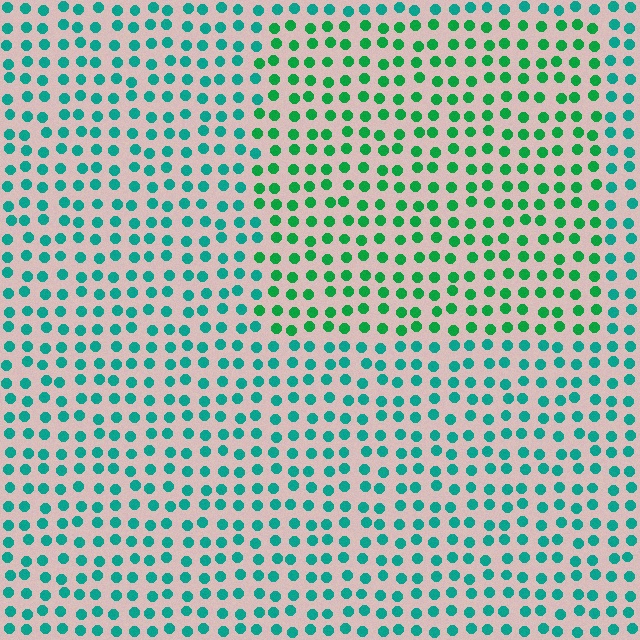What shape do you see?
I see a rectangle.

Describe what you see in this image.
The image is filled with small teal elements in a uniform arrangement. A rectangle-shaped region is visible where the elements are tinted to a slightly different hue, forming a subtle color boundary.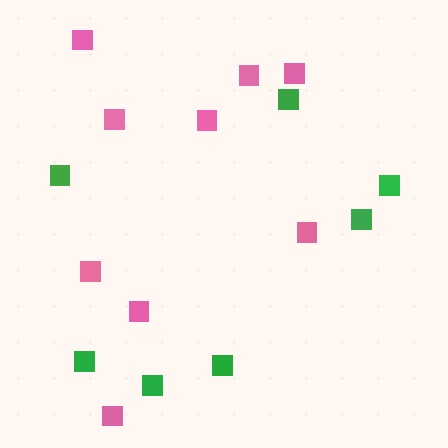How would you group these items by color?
There are 2 groups: one group of pink squares (9) and one group of green squares (7).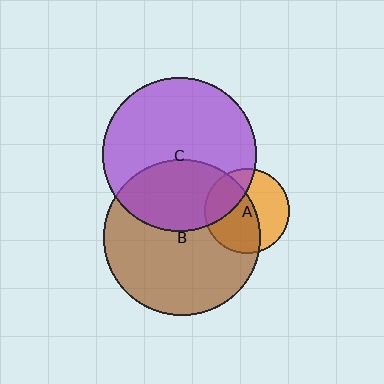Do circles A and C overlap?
Yes.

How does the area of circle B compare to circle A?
Approximately 3.4 times.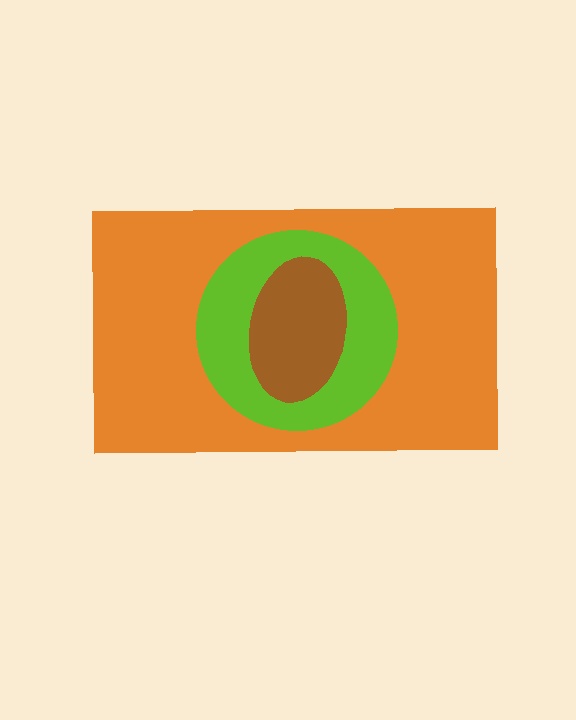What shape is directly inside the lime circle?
The brown ellipse.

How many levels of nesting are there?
3.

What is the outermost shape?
The orange rectangle.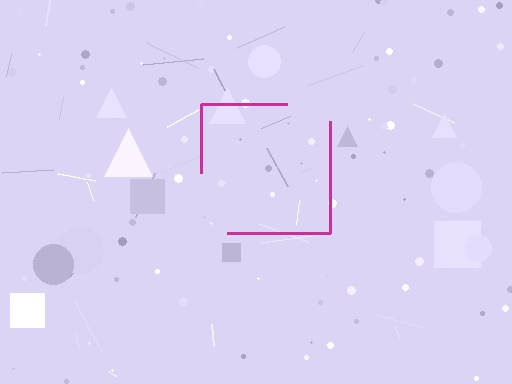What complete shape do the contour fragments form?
The contour fragments form a square.